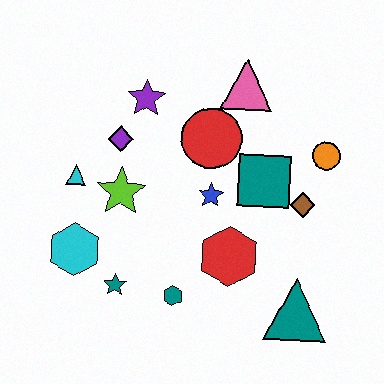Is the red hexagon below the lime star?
Yes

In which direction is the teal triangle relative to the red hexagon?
The teal triangle is to the right of the red hexagon.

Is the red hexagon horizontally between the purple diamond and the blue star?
No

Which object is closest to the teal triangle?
The red hexagon is closest to the teal triangle.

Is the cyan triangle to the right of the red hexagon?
No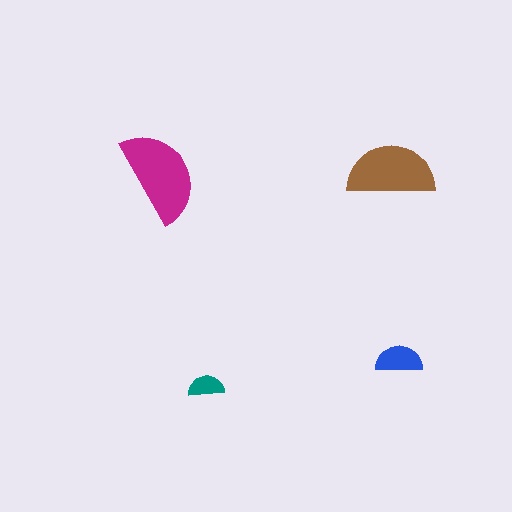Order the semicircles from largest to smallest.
the magenta one, the brown one, the blue one, the teal one.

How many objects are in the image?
There are 4 objects in the image.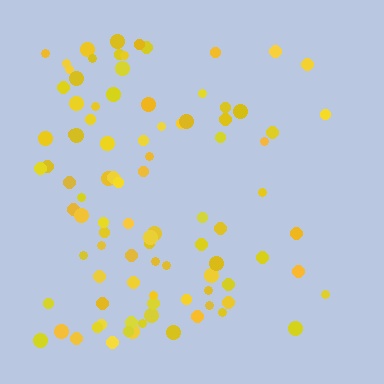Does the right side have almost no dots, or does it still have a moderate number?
Still a moderate number, just noticeably fewer than the left.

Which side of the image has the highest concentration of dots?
The left.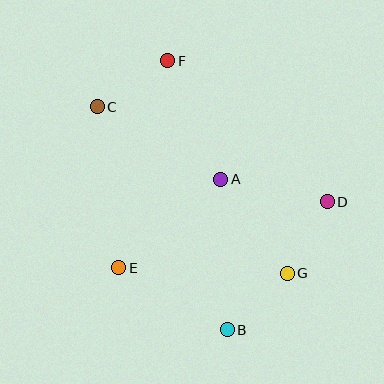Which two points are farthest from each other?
Points B and F are farthest from each other.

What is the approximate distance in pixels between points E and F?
The distance between E and F is approximately 212 pixels.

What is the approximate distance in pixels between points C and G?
The distance between C and G is approximately 252 pixels.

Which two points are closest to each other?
Points D and G are closest to each other.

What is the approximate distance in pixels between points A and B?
The distance between A and B is approximately 150 pixels.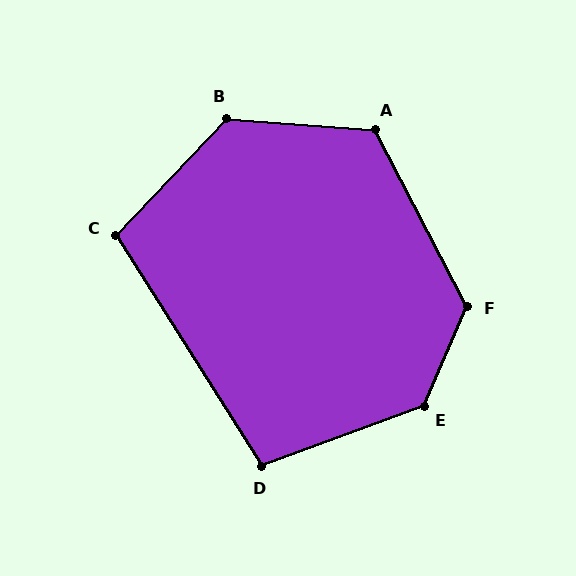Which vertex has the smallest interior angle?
D, at approximately 102 degrees.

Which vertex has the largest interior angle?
E, at approximately 134 degrees.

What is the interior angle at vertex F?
Approximately 129 degrees (obtuse).